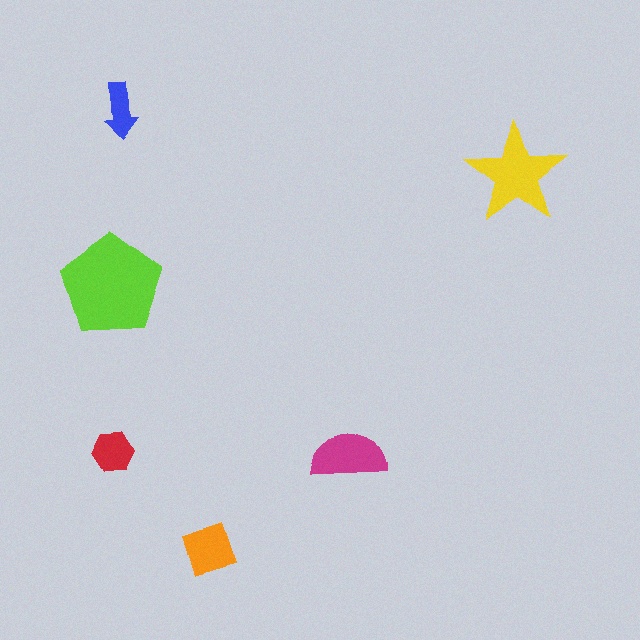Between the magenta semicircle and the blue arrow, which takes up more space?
The magenta semicircle.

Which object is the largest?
The lime pentagon.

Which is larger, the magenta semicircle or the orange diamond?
The magenta semicircle.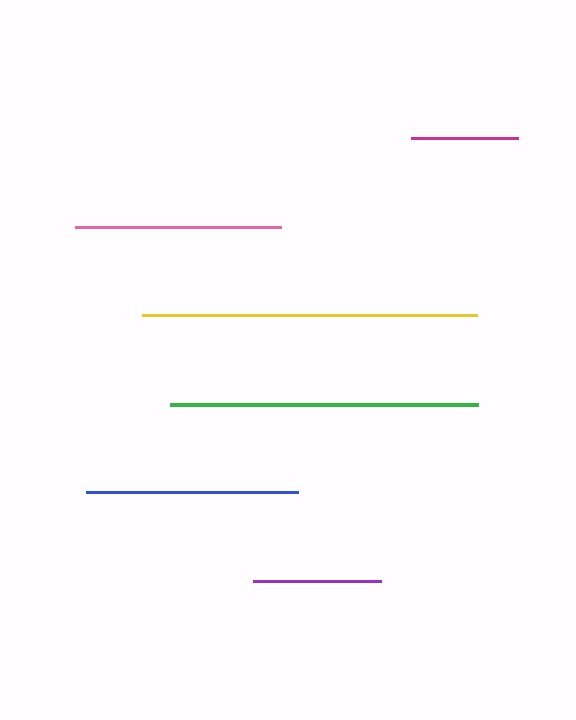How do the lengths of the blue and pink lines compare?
The blue and pink lines are approximately the same length.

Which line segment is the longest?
The yellow line is the longest at approximately 335 pixels.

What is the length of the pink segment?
The pink segment is approximately 206 pixels long.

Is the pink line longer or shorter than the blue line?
The blue line is longer than the pink line.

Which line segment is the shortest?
The magenta line is the shortest at approximately 108 pixels.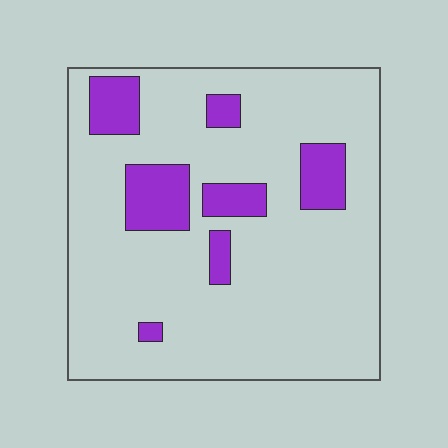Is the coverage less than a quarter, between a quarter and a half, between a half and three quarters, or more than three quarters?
Less than a quarter.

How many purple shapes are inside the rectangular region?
7.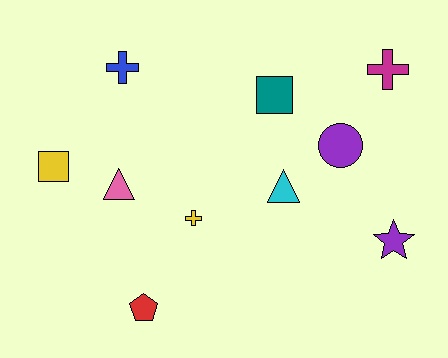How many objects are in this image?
There are 10 objects.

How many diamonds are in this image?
There are no diamonds.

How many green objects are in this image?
There are no green objects.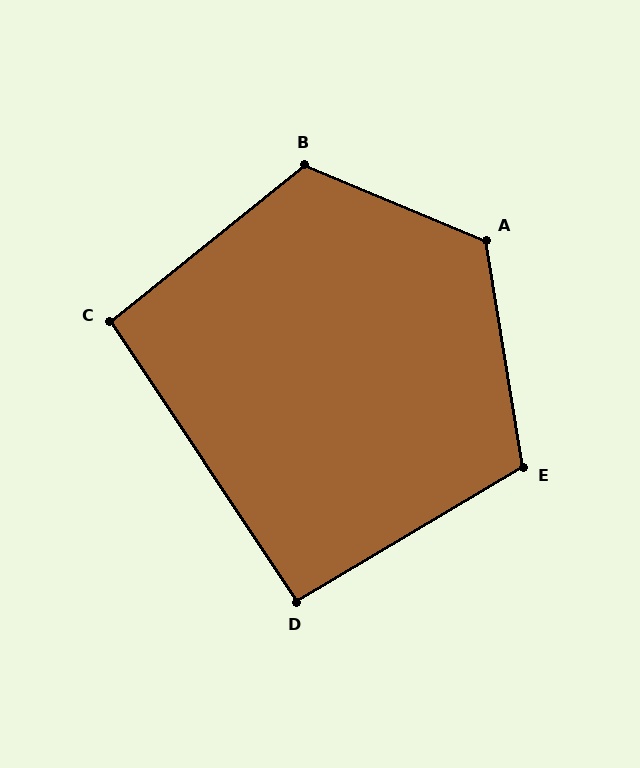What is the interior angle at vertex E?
Approximately 112 degrees (obtuse).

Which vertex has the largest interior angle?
A, at approximately 122 degrees.